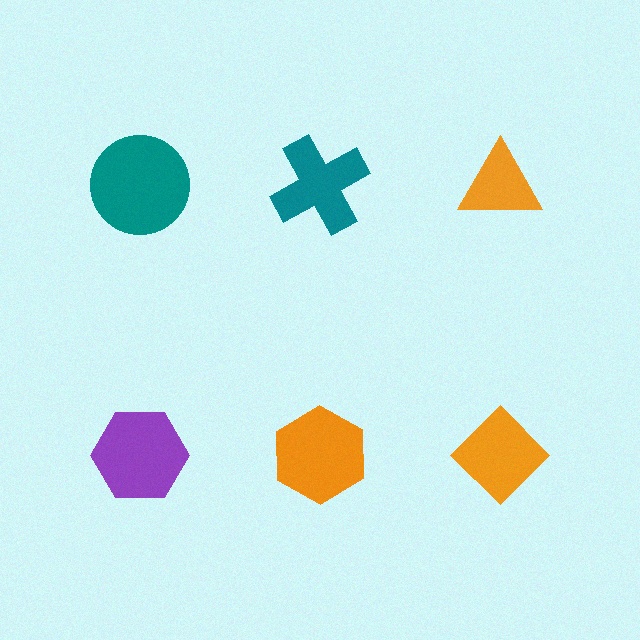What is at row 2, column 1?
A purple hexagon.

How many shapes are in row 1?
3 shapes.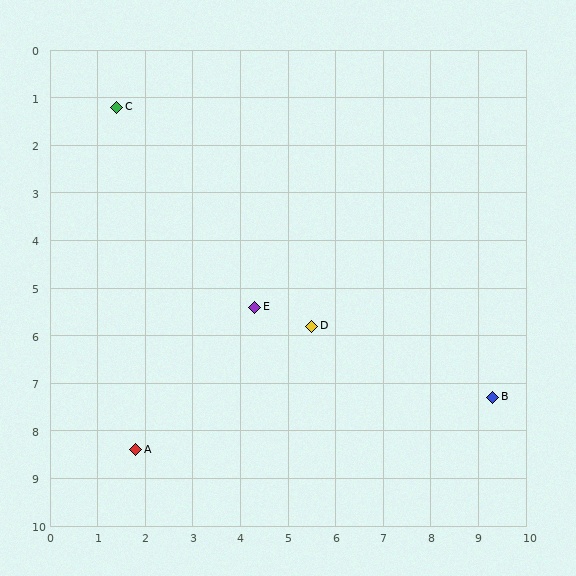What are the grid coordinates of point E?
Point E is at approximately (4.3, 5.4).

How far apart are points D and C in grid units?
Points D and C are about 6.2 grid units apart.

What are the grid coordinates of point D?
Point D is at approximately (5.5, 5.8).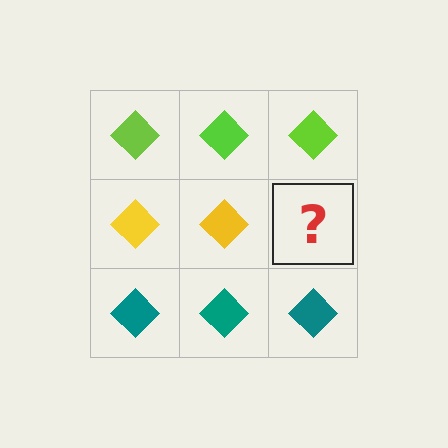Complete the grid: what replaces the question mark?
The question mark should be replaced with a yellow diamond.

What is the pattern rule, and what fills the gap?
The rule is that each row has a consistent color. The gap should be filled with a yellow diamond.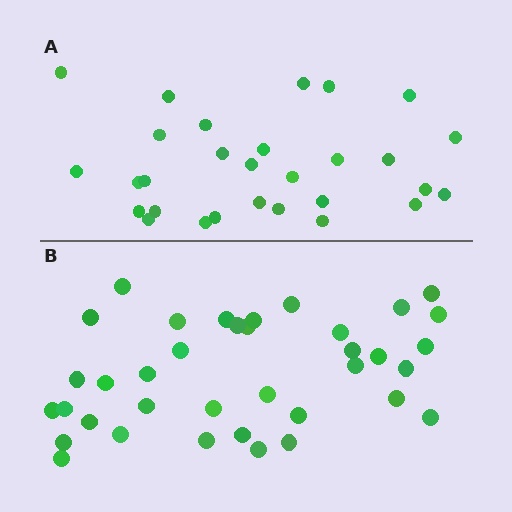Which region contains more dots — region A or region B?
Region B (the bottom region) has more dots.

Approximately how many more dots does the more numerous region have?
Region B has roughly 8 or so more dots than region A.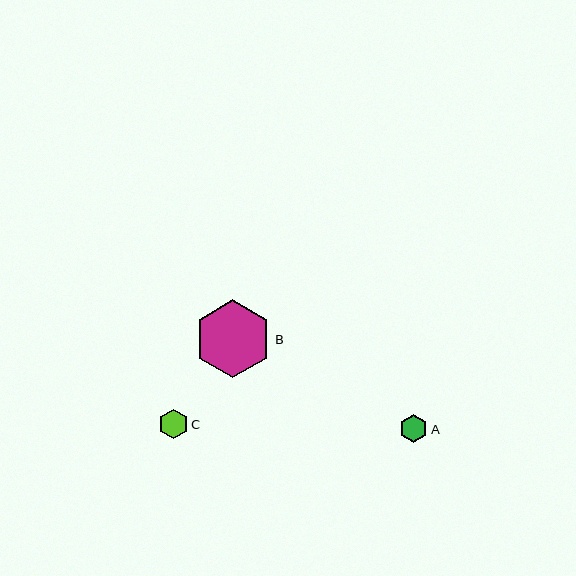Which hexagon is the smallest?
Hexagon A is the smallest with a size of approximately 28 pixels.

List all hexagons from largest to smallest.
From largest to smallest: B, C, A.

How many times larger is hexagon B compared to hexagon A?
Hexagon B is approximately 2.8 times the size of hexagon A.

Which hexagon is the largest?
Hexagon B is the largest with a size of approximately 78 pixels.